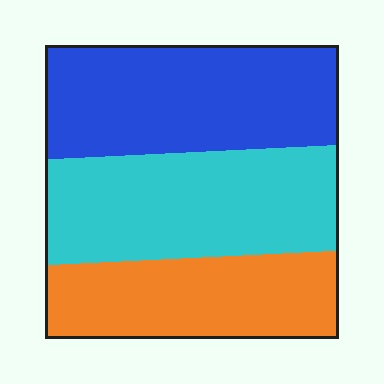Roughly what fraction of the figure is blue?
Blue covers around 35% of the figure.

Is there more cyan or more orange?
Cyan.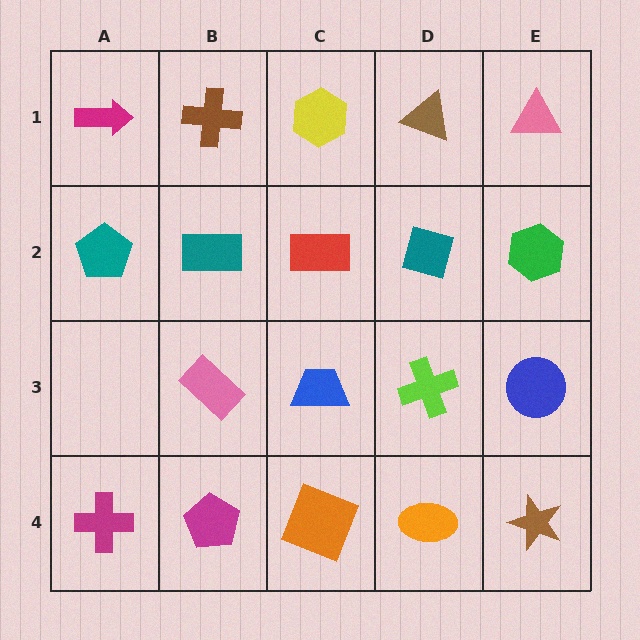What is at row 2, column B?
A teal rectangle.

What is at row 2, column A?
A teal pentagon.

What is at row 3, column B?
A pink rectangle.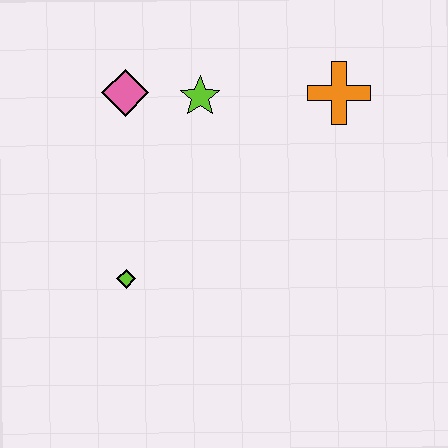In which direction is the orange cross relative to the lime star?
The orange cross is to the right of the lime star.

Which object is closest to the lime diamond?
The pink diamond is closest to the lime diamond.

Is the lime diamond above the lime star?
No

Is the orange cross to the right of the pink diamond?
Yes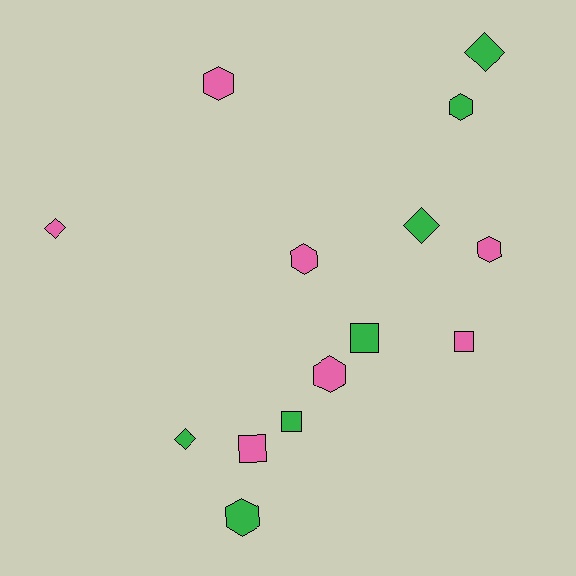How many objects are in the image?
There are 14 objects.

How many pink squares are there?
There are 2 pink squares.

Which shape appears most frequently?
Hexagon, with 6 objects.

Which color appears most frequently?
Green, with 7 objects.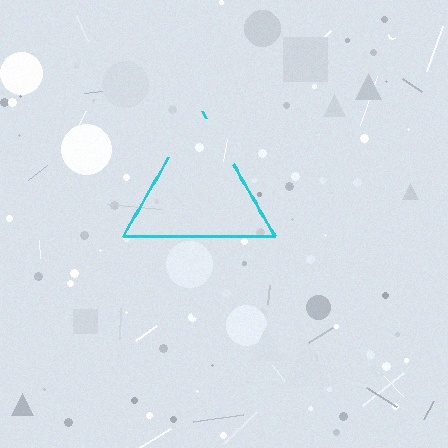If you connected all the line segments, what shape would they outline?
They would outline a triangle.